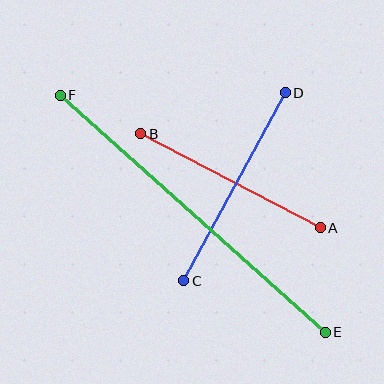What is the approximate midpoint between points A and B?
The midpoint is at approximately (231, 181) pixels.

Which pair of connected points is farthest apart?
Points E and F are farthest apart.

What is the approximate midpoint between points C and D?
The midpoint is at approximately (235, 187) pixels.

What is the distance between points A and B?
The distance is approximately 202 pixels.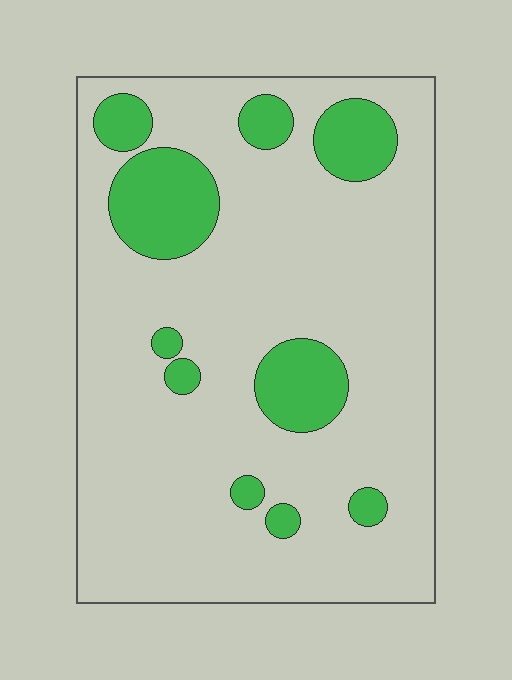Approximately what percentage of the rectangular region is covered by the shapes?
Approximately 15%.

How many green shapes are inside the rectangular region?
10.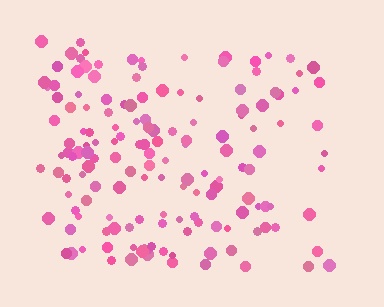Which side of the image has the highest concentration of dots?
The left.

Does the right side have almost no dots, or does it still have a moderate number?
Still a moderate number, just noticeably fewer than the left.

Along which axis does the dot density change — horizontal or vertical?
Horizontal.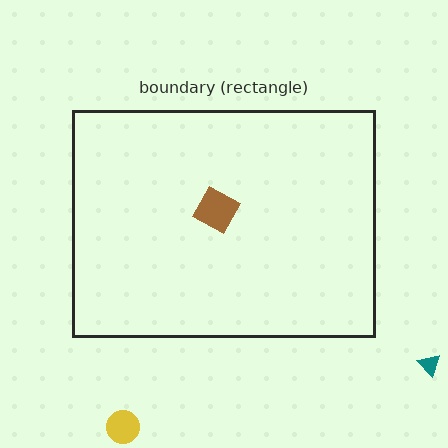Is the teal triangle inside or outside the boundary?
Outside.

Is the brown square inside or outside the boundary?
Inside.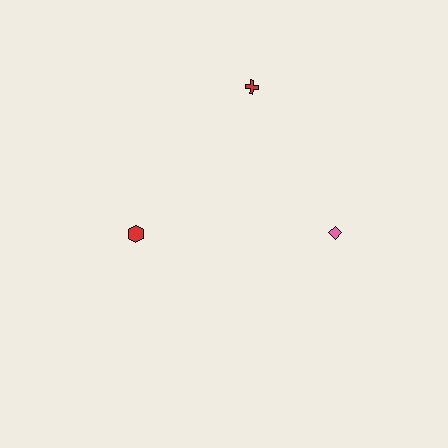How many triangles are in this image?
There are no triangles.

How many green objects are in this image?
There are no green objects.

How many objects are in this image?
There are 3 objects.